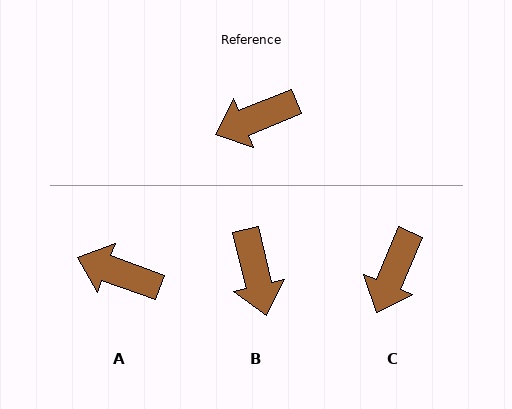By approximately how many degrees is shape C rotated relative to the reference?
Approximately 45 degrees counter-clockwise.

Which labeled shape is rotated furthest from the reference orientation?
B, about 81 degrees away.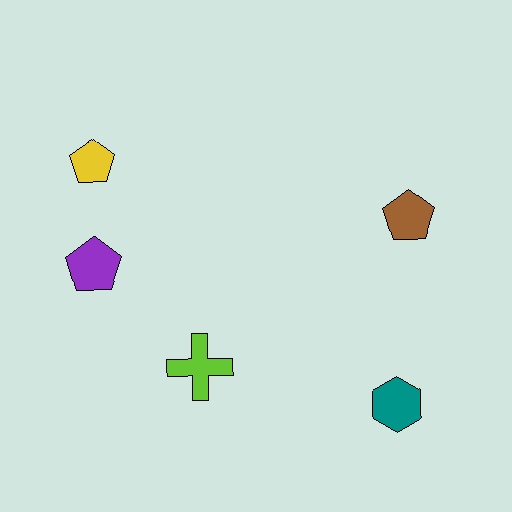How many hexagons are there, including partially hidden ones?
There is 1 hexagon.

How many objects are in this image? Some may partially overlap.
There are 5 objects.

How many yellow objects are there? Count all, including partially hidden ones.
There is 1 yellow object.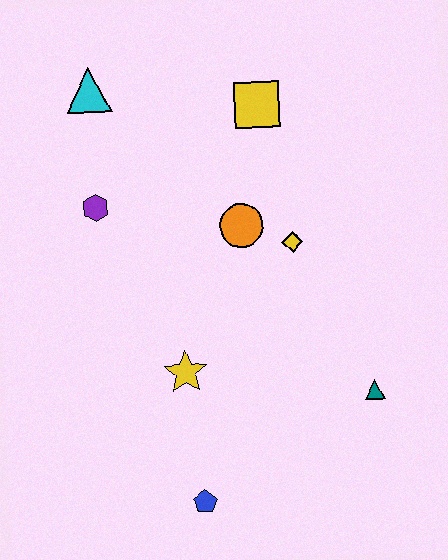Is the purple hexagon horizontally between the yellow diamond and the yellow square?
No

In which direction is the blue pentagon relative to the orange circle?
The blue pentagon is below the orange circle.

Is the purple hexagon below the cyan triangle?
Yes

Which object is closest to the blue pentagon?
The yellow star is closest to the blue pentagon.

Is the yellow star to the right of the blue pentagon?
No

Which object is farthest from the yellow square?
The blue pentagon is farthest from the yellow square.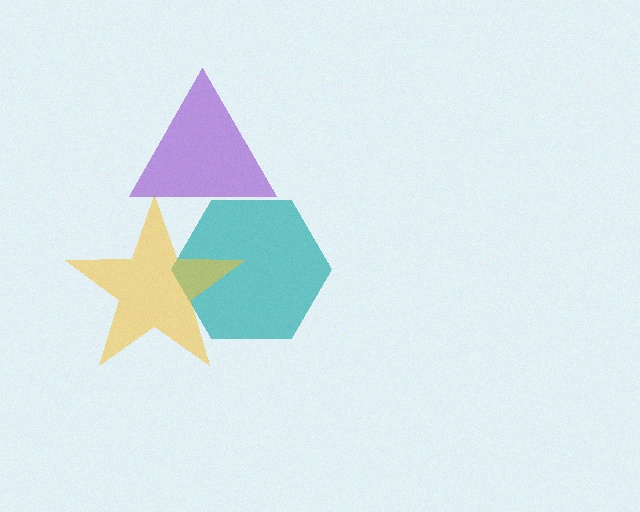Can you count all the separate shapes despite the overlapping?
Yes, there are 3 separate shapes.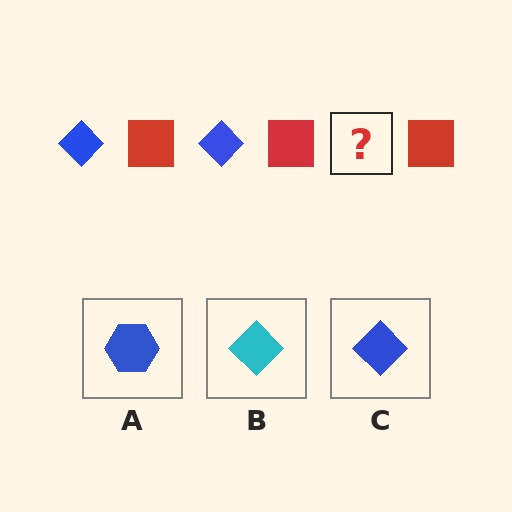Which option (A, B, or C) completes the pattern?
C.